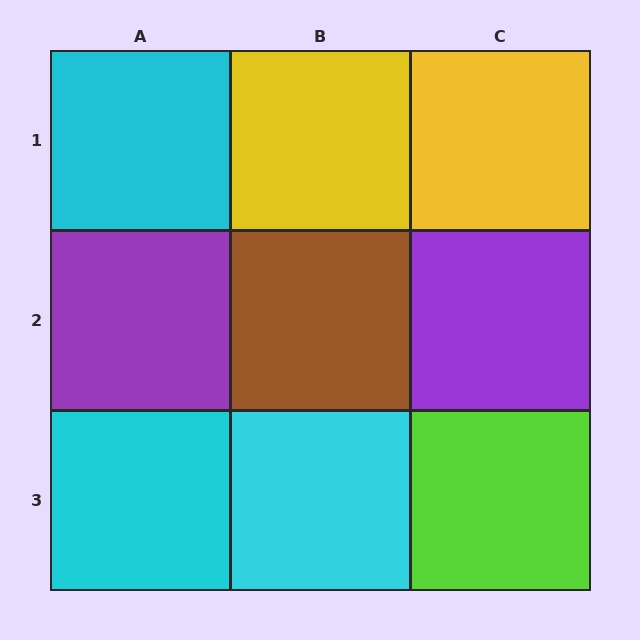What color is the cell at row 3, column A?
Cyan.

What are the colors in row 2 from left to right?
Purple, brown, purple.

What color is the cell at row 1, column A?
Cyan.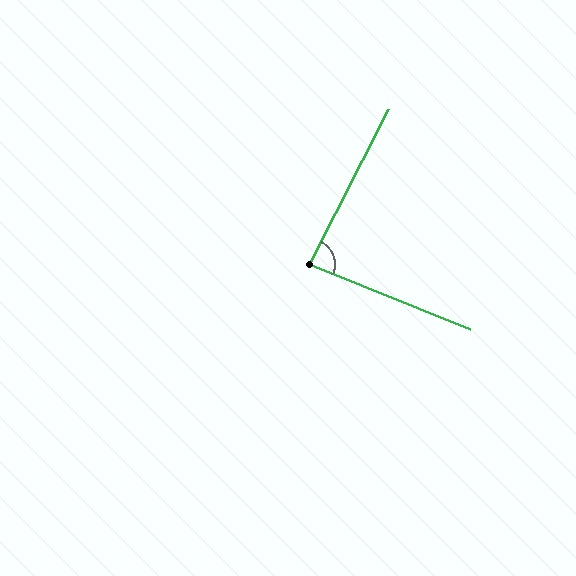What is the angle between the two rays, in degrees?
Approximately 85 degrees.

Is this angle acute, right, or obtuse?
It is acute.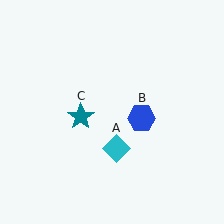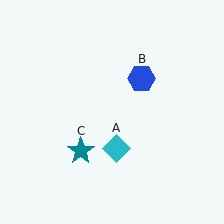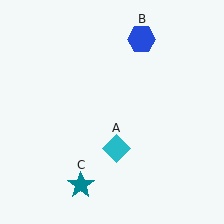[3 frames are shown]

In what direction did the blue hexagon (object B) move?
The blue hexagon (object B) moved up.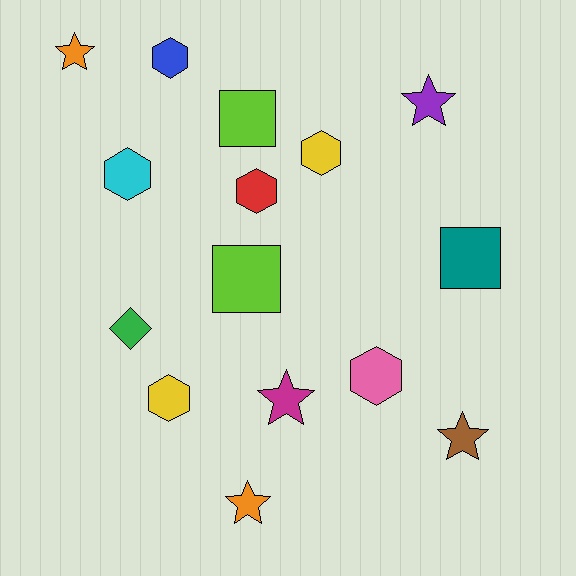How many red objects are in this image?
There is 1 red object.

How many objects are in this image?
There are 15 objects.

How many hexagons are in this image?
There are 6 hexagons.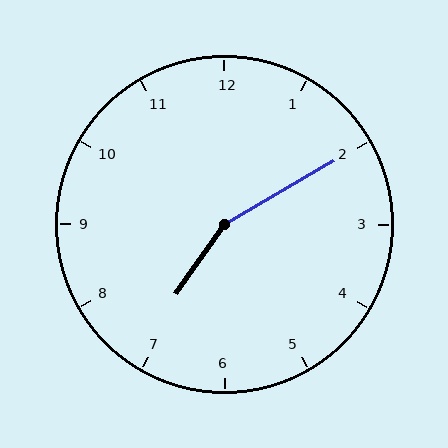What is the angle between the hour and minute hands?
Approximately 155 degrees.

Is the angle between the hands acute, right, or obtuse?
It is obtuse.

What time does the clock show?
7:10.